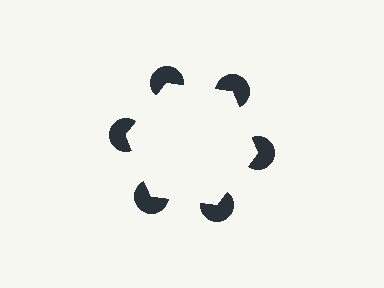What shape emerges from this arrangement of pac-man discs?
An illusory hexagon — its edges are inferred from the aligned wedge cuts in the pac-man discs, not physically drawn.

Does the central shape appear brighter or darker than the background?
It typically appears slightly brighter than the background, even though no actual brightness change is drawn.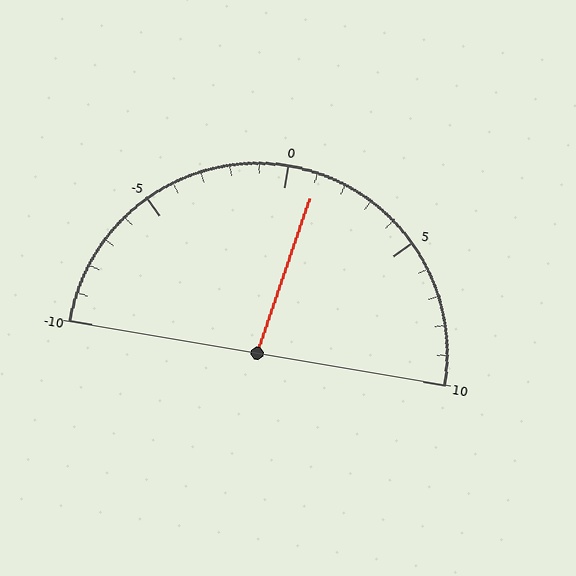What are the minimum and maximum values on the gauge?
The gauge ranges from -10 to 10.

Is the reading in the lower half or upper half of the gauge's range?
The reading is in the upper half of the range (-10 to 10).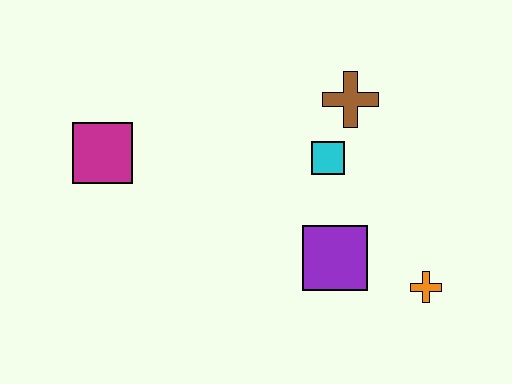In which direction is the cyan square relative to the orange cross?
The cyan square is above the orange cross.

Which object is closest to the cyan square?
The brown cross is closest to the cyan square.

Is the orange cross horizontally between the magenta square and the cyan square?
No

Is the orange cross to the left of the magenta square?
No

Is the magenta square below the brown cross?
Yes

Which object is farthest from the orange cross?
The magenta square is farthest from the orange cross.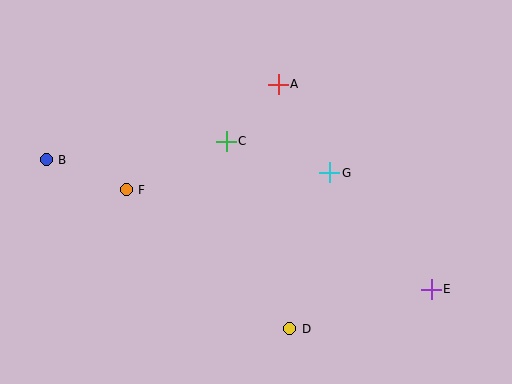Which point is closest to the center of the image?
Point C at (226, 141) is closest to the center.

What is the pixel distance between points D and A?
The distance between D and A is 245 pixels.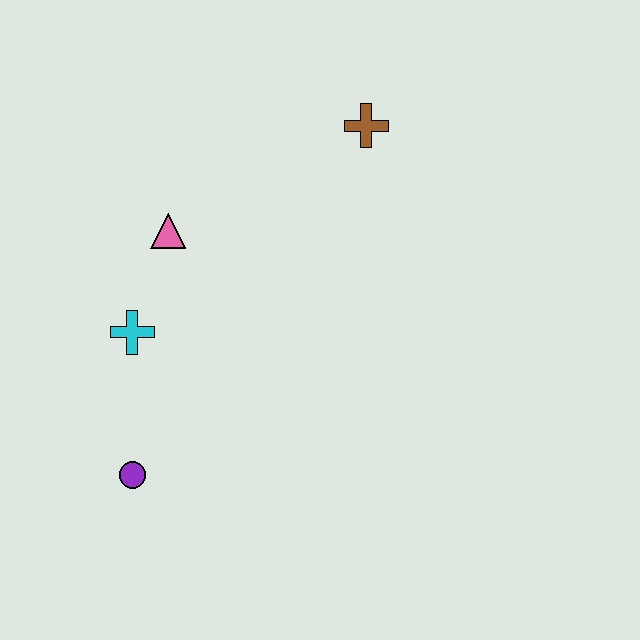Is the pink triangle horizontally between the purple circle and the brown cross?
Yes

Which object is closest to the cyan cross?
The pink triangle is closest to the cyan cross.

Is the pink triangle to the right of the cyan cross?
Yes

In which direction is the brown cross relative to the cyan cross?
The brown cross is to the right of the cyan cross.